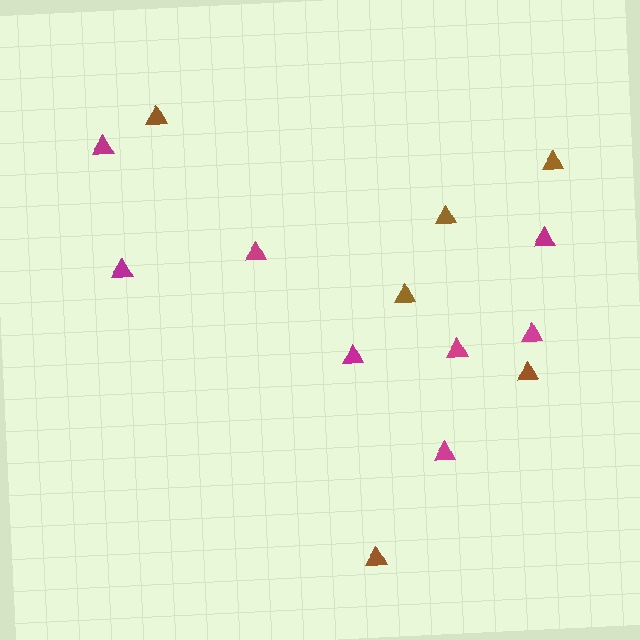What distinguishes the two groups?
There are 2 groups: one group of brown triangles (6) and one group of magenta triangles (8).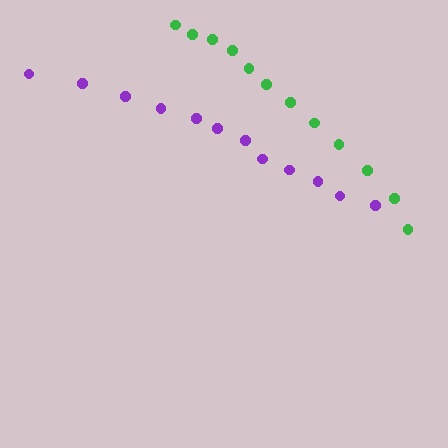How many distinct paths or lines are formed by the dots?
There are 2 distinct paths.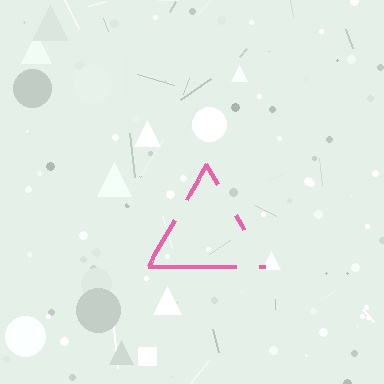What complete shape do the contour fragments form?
The contour fragments form a triangle.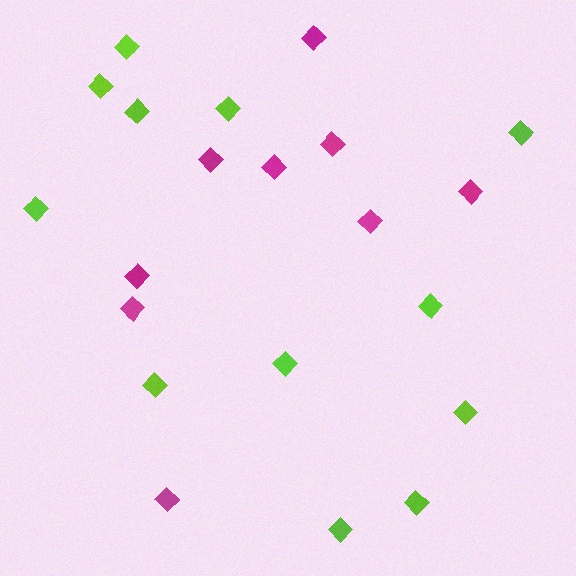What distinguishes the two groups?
There are 2 groups: one group of lime diamonds (12) and one group of magenta diamonds (9).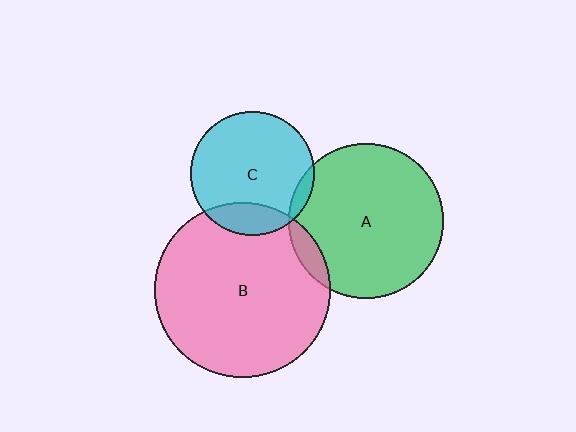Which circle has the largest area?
Circle B (pink).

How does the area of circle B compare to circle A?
Approximately 1.3 times.